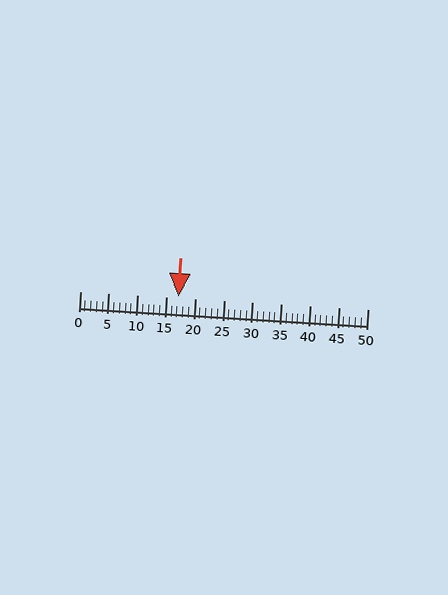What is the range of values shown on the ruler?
The ruler shows values from 0 to 50.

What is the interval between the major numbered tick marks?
The major tick marks are spaced 5 units apart.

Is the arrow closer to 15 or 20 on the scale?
The arrow is closer to 15.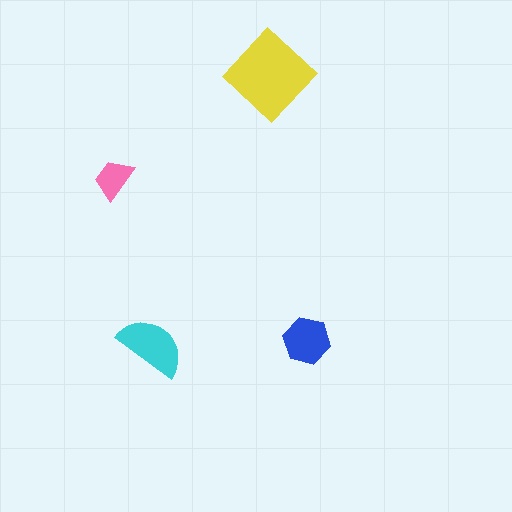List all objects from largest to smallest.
The yellow diamond, the cyan semicircle, the blue hexagon, the pink trapezoid.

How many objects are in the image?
There are 4 objects in the image.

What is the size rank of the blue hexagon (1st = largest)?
3rd.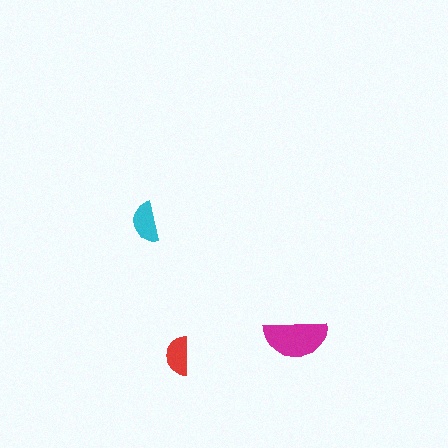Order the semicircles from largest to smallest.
the magenta one, the cyan one, the red one.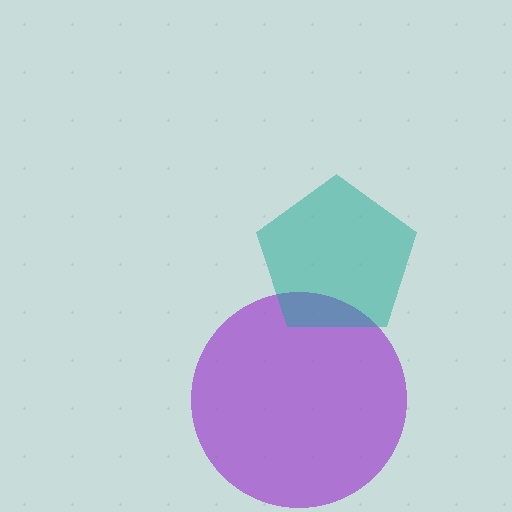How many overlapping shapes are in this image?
There are 2 overlapping shapes in the image.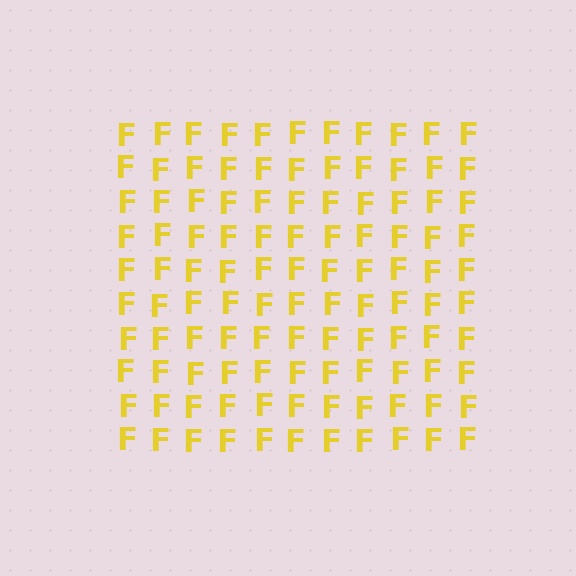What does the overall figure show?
The overall figure shows a square.